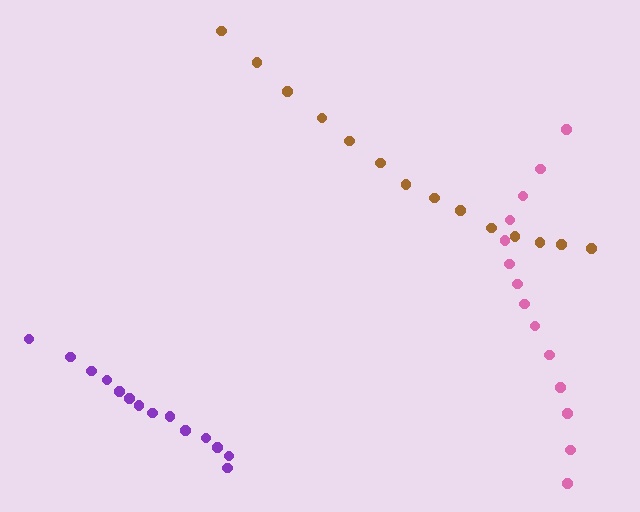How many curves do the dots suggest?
There are 3 distinct paths.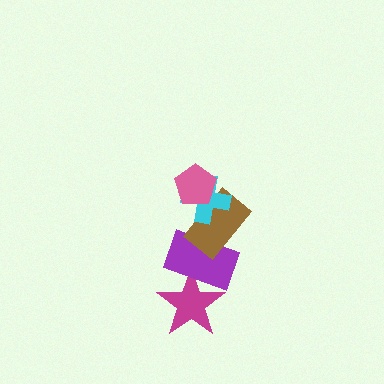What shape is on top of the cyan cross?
The pink pentagon is on top of the cyan cross.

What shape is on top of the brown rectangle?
The cyan cross is on top of the brown rectangle.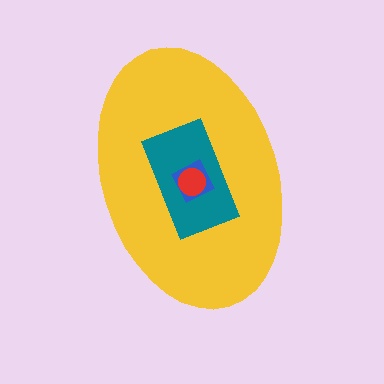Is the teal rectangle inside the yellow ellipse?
Yes.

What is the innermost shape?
The red circle.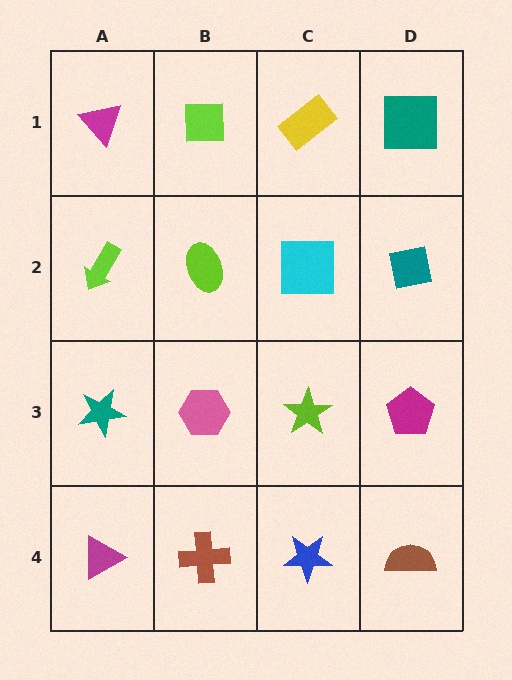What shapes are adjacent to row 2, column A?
A magenta triangle (row 1, column A), a teal star (row 3, column A), a lime ellipse (row 2, column B).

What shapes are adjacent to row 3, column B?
A lime ellipse (row 2, column B), a brown cross (row 4, column B), a teal star (row 3, column A), a lime star (row 3, column C).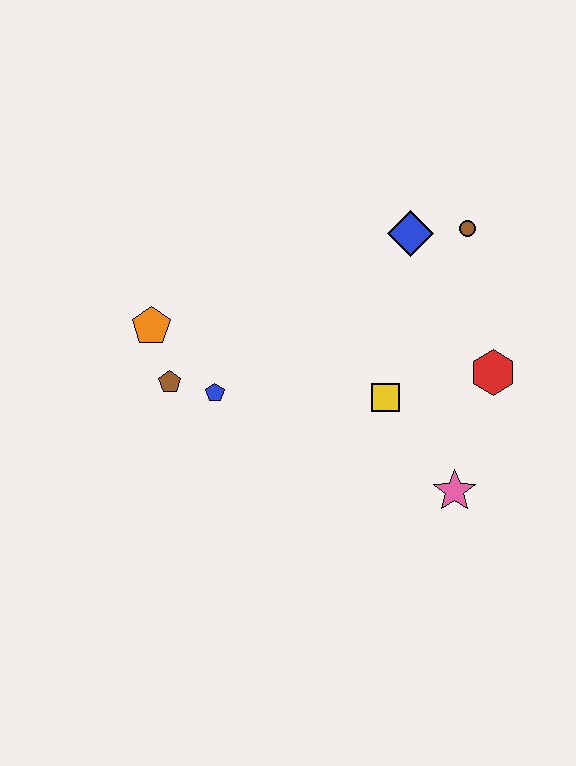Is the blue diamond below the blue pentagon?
No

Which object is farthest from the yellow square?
The orange pentagon is farthest from the yellow square.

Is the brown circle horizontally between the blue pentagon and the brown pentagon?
No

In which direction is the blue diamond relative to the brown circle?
The blue diamond is to the left of the brown circle.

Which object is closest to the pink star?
The yellow square is closest to the pink star.